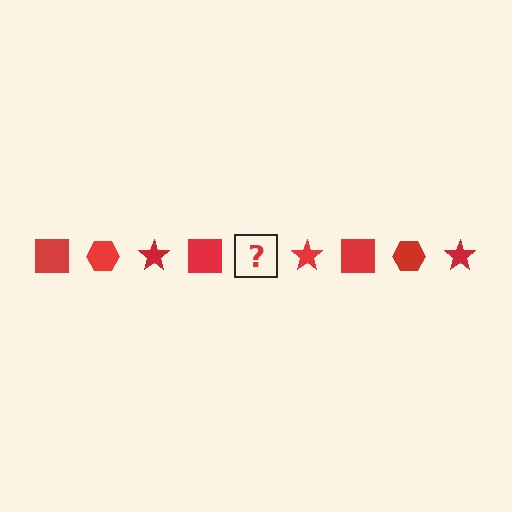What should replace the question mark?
The question mark should be replaced with a red hexagon.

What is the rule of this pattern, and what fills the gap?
The rule is that the pattern cycles through square, hexagon, star shapes in red. The gap should be filled with a red hexagon.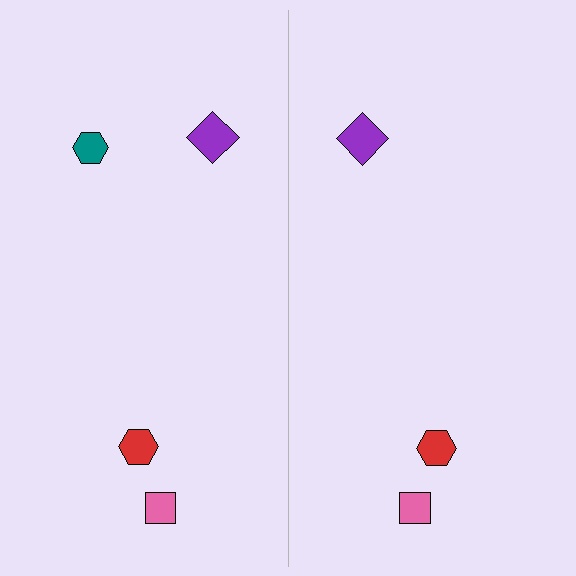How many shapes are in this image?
There are 7 shapes in this image.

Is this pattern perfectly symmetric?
No, the pattern is not perfectly symmetric. A teal hexagon is missing from the right side.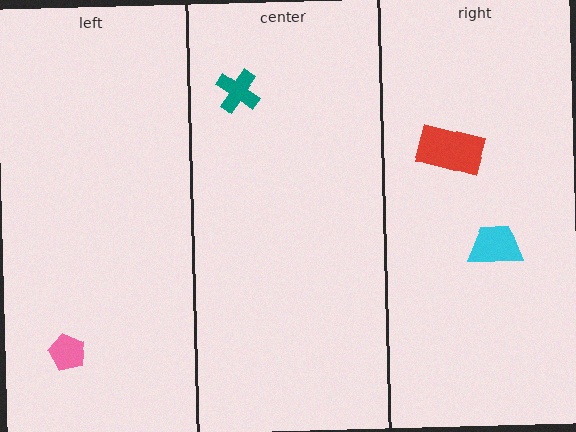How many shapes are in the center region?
1.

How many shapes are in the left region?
1.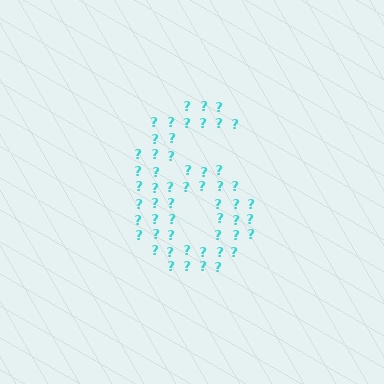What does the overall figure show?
The overall figure shows the digit 6.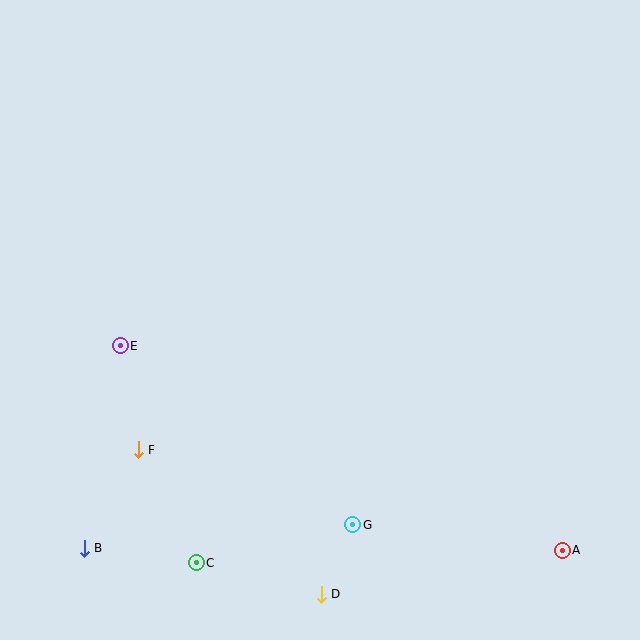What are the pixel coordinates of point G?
Point G is at (352, 525).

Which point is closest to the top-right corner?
Point A is closest to the top-right corner.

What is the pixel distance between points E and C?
The distance between E and C is 230 pixels.